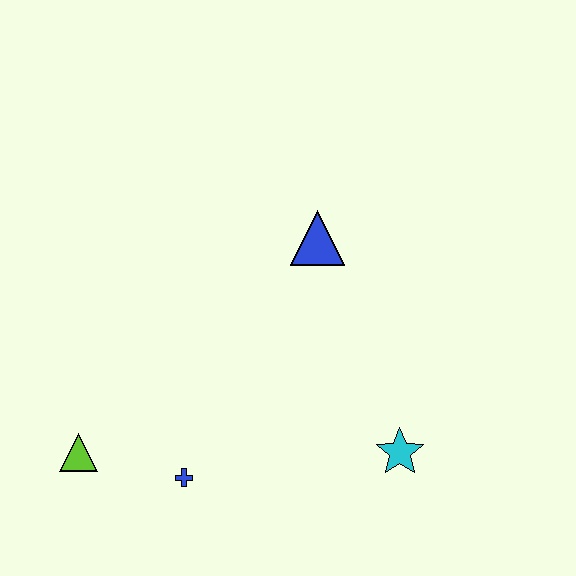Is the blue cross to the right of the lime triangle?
Yes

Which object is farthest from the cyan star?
The lime triangle is farthest from the cyan star.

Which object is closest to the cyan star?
The blue cross is closest to the cyan star.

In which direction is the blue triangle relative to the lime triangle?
The blue triangle is to the right of the lime triangle.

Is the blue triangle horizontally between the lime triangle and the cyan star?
Yes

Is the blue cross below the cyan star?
Yes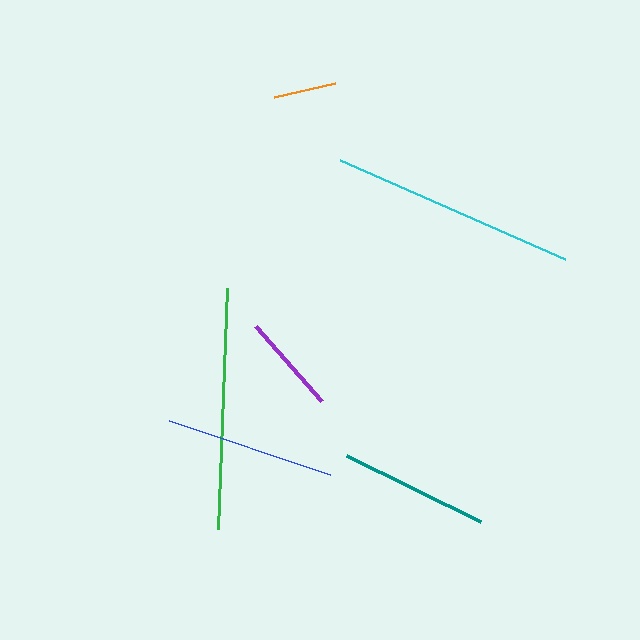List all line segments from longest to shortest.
From longest to shortest: cyan, green, blue, teal, purple, orange.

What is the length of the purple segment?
The purple segment is approximately 100 pixels long.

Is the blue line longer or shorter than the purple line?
The blue line is longer than the purple line.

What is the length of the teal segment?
The teal segment is approximately 149 pixels long.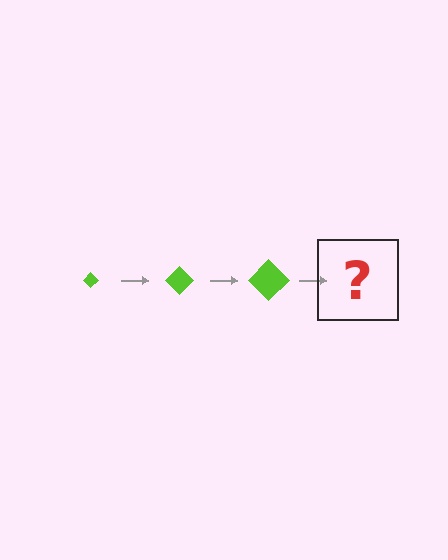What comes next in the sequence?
The next element should be a lime diamond, larger than the previous one.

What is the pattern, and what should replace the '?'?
The pattern is that the diamond gets progressively larger each step. The '?' should be a lime diamond, larger than the previous one.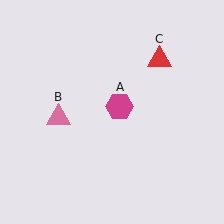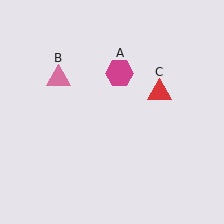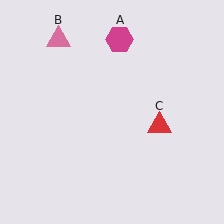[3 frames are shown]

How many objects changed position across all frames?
3 objects changed position: magenta hexagon (object A), pink triangle (object B), red triangle (object C).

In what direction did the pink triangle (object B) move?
The pink triangle (object B) moved up.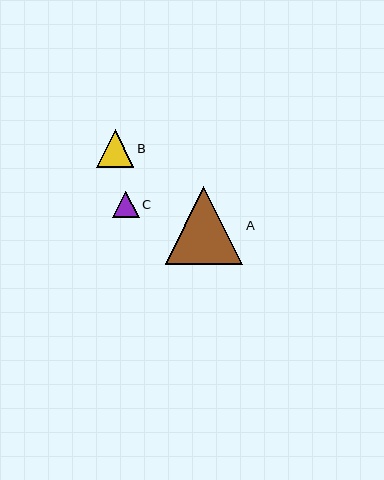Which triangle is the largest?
Triangle A is the largest with a size of approximately 78 pixels.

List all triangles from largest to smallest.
From largest to smallest: A, B, C.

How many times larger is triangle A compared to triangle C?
Triangle A is approximately 2.9 times the size of triangle C.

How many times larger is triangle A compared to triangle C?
Triangle A is approximately 2.9 times the size of triangle C.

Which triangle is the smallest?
Triangle C is the smallest with a size of approximately 27 pixels.